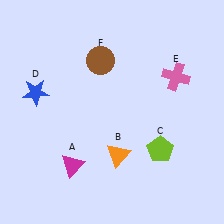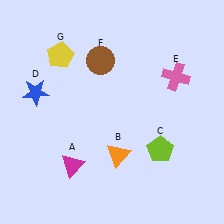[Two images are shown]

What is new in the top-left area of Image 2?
A yellow pentagon (G) was added in the top-left area of Image 2.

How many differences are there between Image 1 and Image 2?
There is 1 difference between the two images.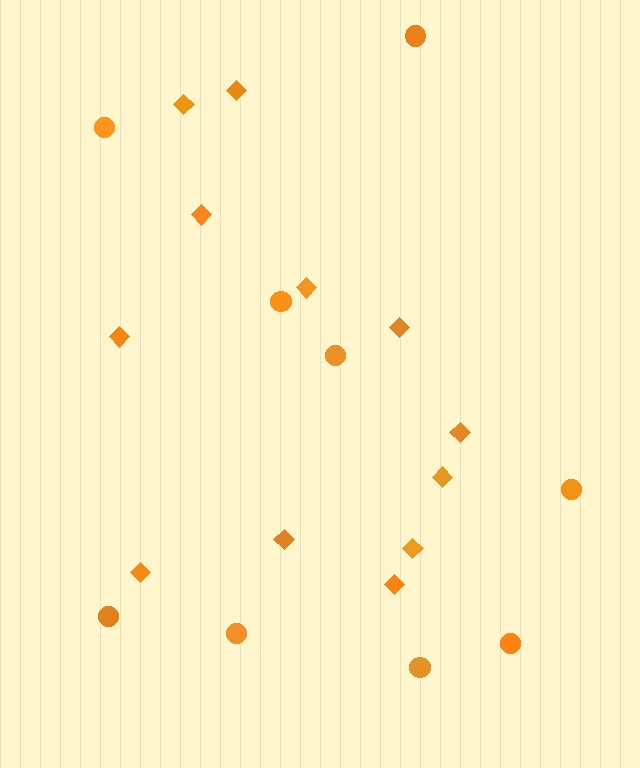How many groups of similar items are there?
There are 2 groups: one group of diamonds (12) and one group of circles (9).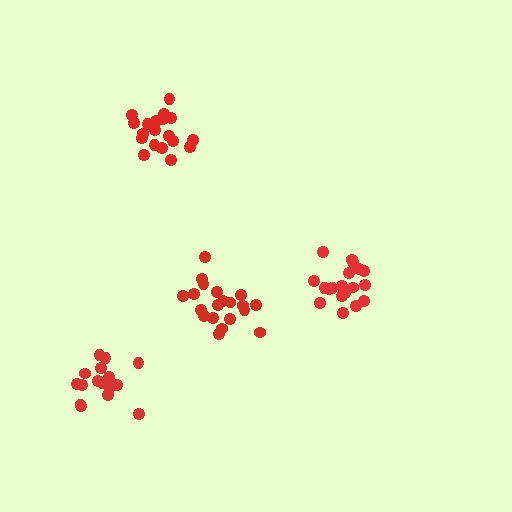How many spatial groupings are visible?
There are 4 spatial groupings.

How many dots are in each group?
Group 1: 19 dots, Group 2: 18 dots, Group 3: 21 dots, Group 4: 20 dots (78 total).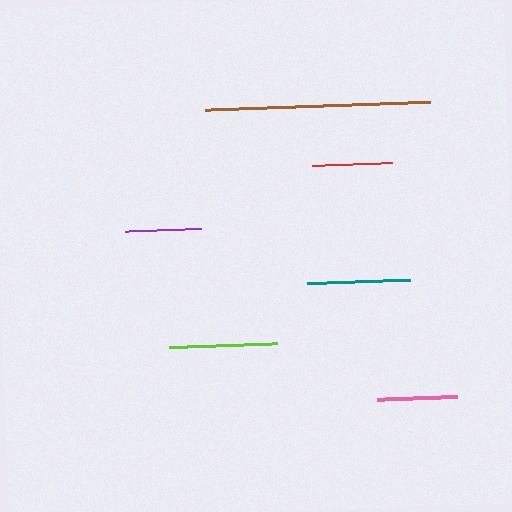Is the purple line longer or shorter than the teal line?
The teal line is longer than the purple line.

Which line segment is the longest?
The brown line is the longest at approximately 225 pixels.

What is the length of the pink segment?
The pink segment is approximately 79 pixels long.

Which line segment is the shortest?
The purple line is the shortest at approximately 77 pixels.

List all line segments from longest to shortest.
From longest to shortest: brown, lime, teal, red, pink, purple.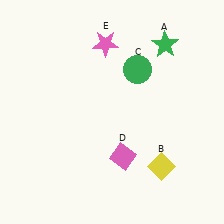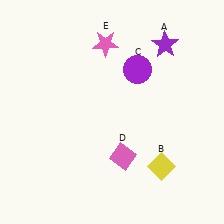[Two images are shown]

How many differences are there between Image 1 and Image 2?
There are 2 differences between the two images.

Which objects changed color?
A changed from green to purple. C changed from green to purple.